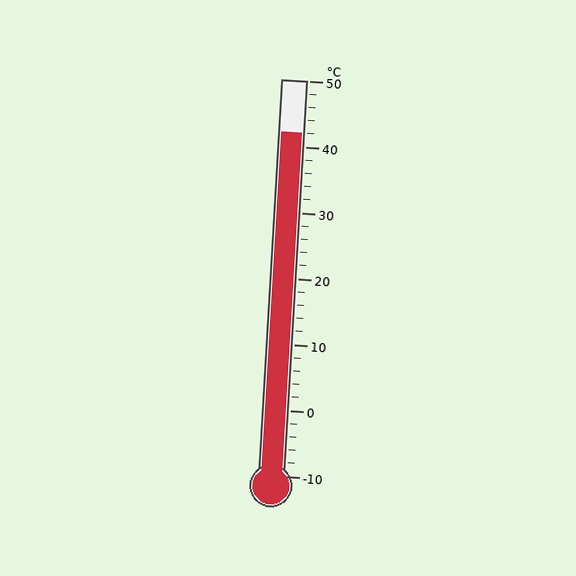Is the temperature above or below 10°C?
The temperature is above 10°C.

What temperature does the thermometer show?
The thermometer shows approximately 42°C.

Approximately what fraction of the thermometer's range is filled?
The thermometer is filled to approximately 85% of its range.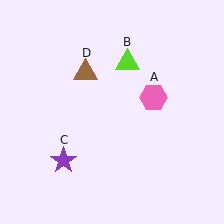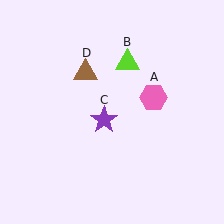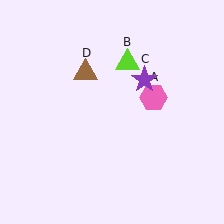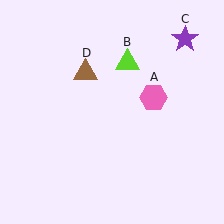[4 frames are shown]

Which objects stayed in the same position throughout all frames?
Pink hexagon (object A) and lime triangle (object B) and brown triangle (object D) remained stationary.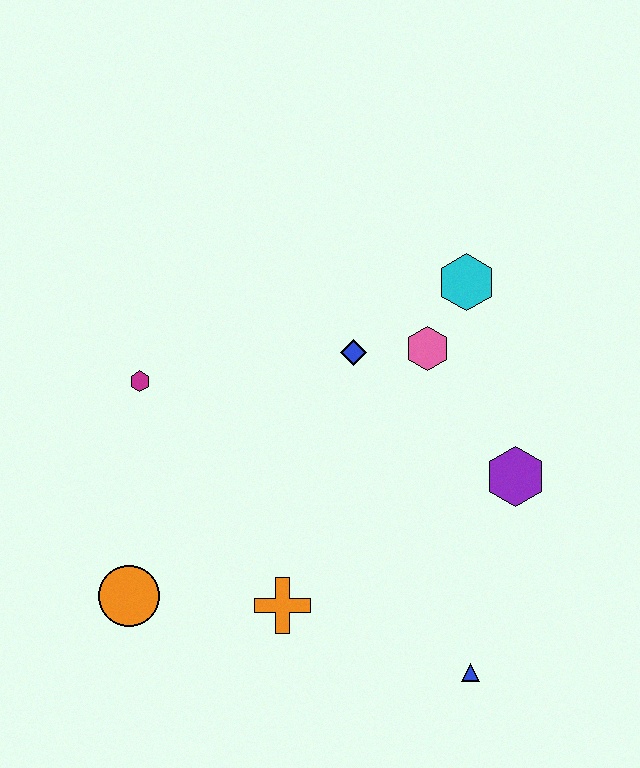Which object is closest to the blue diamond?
The pink hexagon is closest to the blue diamond.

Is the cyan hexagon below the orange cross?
No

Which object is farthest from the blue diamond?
The blue triangle is farthest from the blue diamond.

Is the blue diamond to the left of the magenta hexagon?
No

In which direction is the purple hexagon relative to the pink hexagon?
The purple hexagon is below the pink hexagon.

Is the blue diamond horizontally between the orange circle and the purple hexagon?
Yes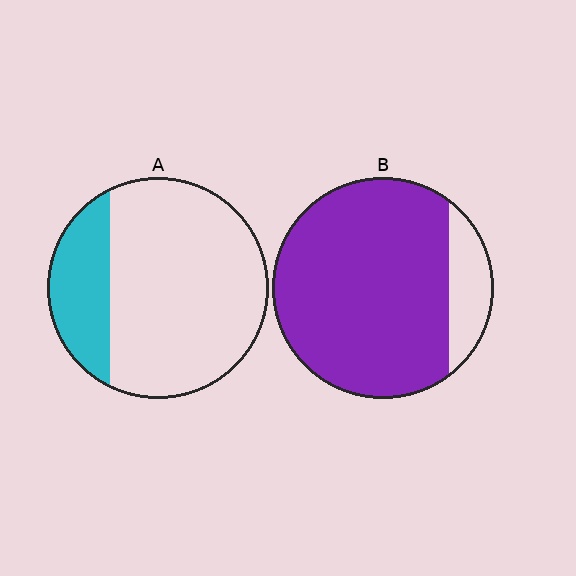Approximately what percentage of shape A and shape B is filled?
A is approximately 25% and B is approximately 85%.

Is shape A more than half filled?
No.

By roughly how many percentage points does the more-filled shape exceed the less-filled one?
By roughly 60 percentage points (B over A).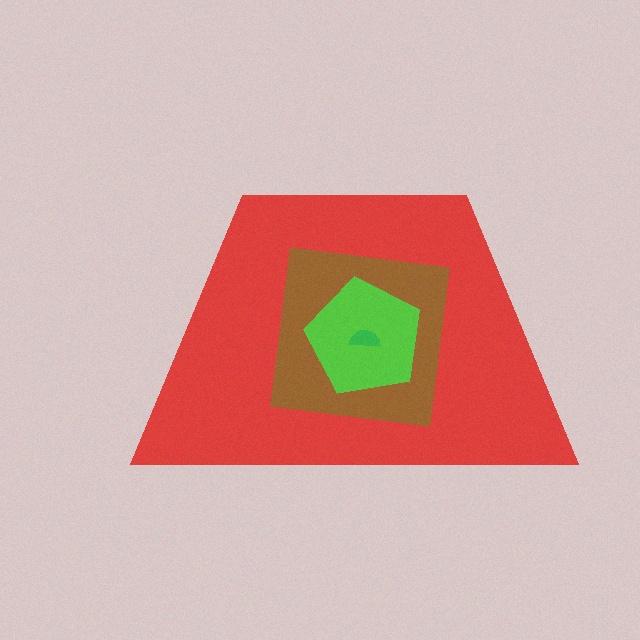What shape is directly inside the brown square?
The lime pentagon.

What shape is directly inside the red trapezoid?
The brown square.